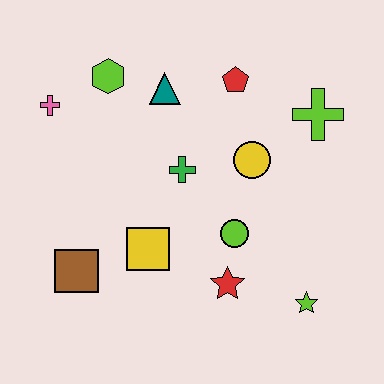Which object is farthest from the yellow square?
The lime cross is farthest from the yellow square.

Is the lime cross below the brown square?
No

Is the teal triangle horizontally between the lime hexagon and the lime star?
Yes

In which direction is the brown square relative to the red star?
The brown square is to the left of the red star.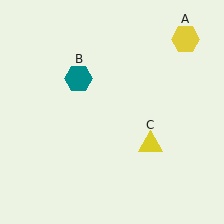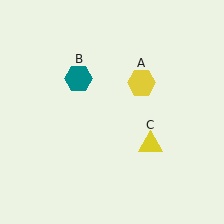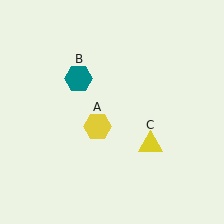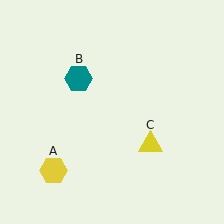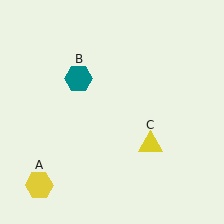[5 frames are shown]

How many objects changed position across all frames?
1 object changed position: yellow hexagon (object A).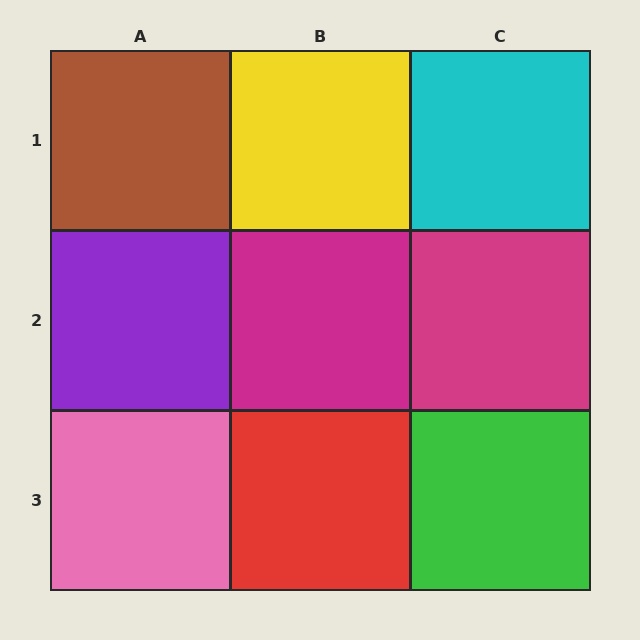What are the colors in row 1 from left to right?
Brown, yellow, cyan.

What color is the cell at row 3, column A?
Pink.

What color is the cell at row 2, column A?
Purple.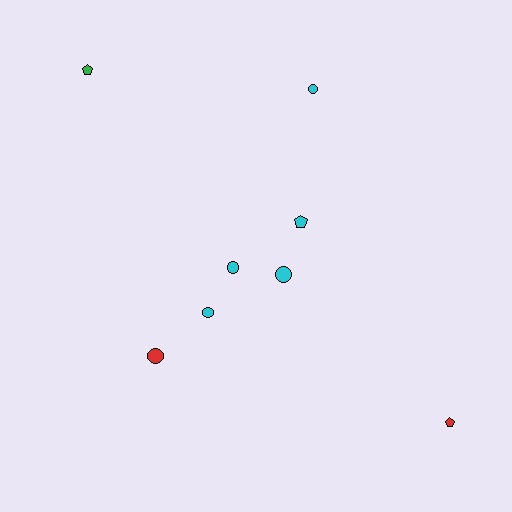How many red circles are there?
There is 1 red circle.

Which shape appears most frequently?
Circle, with 5 objects.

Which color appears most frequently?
Cyan, with 5 objects.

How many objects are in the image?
There are 8 objects.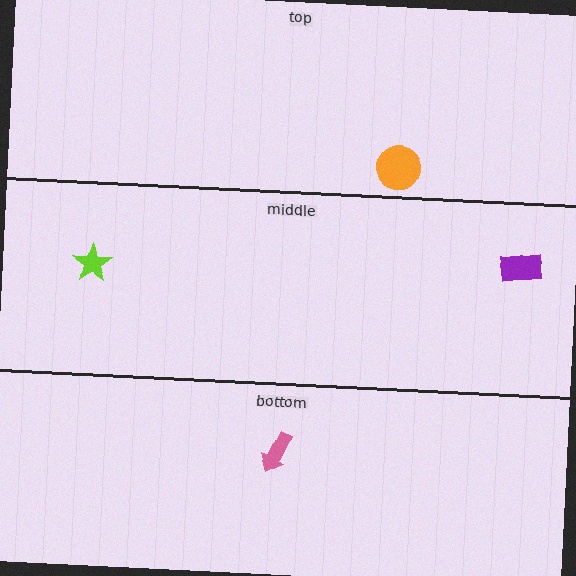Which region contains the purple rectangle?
The middle region.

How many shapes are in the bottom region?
1.